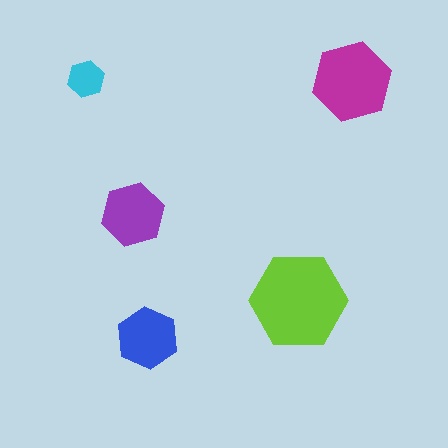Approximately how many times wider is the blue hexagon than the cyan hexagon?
About 1.5 times wider.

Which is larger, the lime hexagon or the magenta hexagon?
The lime one.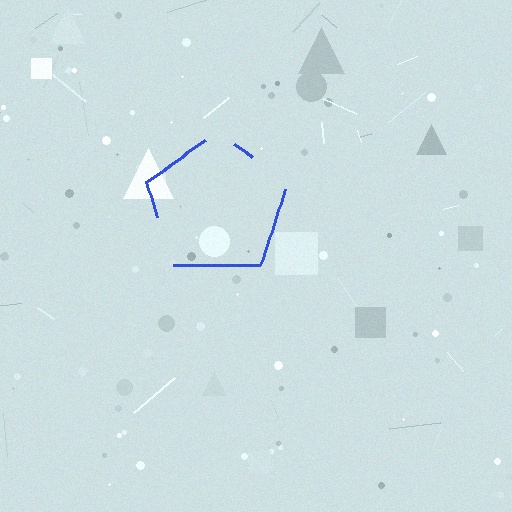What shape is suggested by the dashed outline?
The dashed outline suggests a pentagon.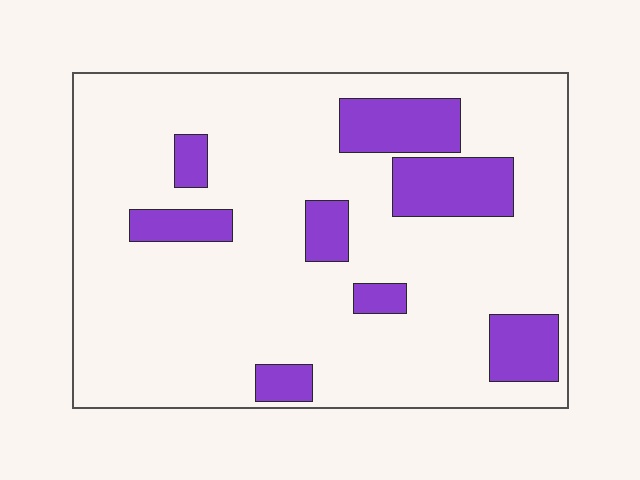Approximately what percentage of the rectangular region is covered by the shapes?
Approximately 20%.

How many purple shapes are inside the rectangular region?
8.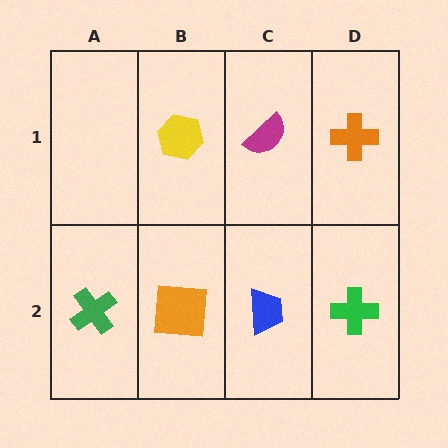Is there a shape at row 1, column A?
No, that cell is empty.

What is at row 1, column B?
A yellow hexagon.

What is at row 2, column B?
An orange square.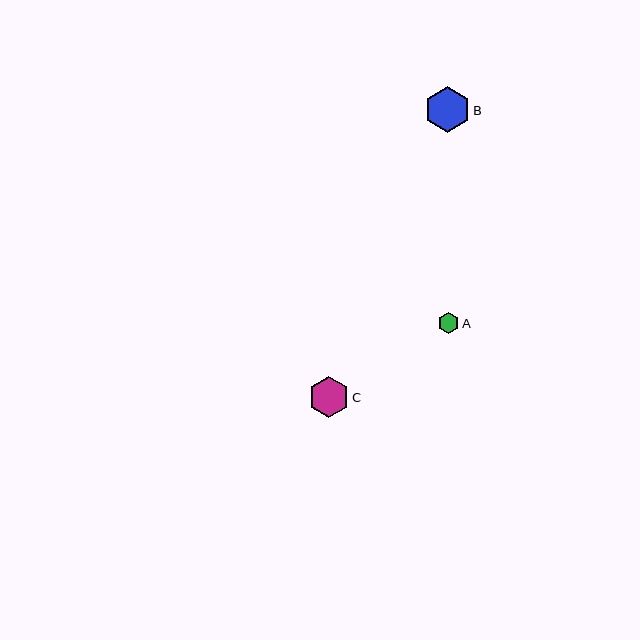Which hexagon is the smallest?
Hexagon A is the smallest with a size of approximately 21 pixels.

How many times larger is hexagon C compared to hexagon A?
Hexagon C is approximately 1.9 times the size of hexagon A.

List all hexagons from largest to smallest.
From largest to smallest: B, C, A.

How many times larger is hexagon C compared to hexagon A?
Hexagon C is approximately 1.9 times the size of hexagon A.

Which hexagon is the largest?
Hexagon B is the largest with a size of approximately 45 pixels.